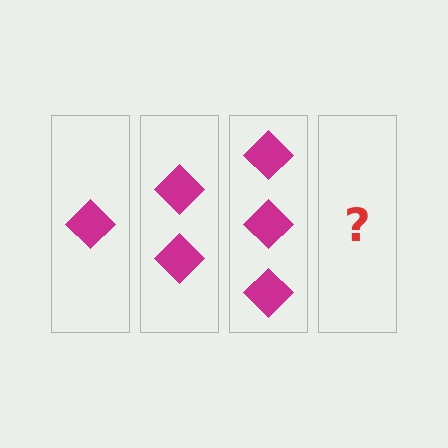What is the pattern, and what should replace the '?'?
The pattern is that each step adds one more diamond. The '?' should be 4 diamonds.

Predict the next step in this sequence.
The next step is 4 diamonds.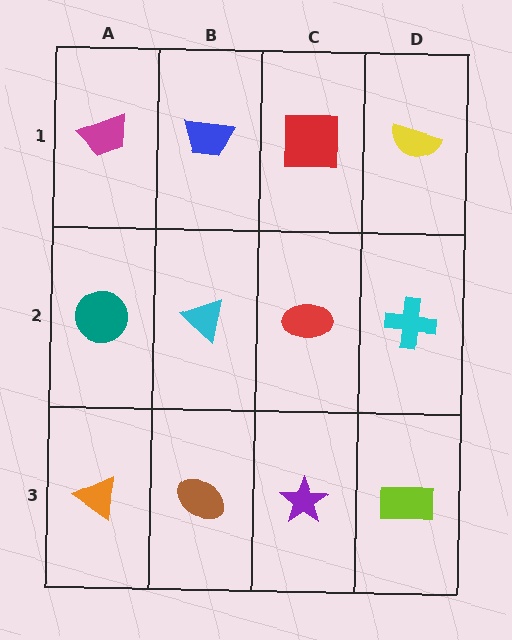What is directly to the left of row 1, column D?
A red square.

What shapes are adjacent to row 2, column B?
A blue trapezoid (row 1, column B), a brown ellipse (row 3, column B), a teal circle (row 2, column A), a red ellipse (row 2, column C).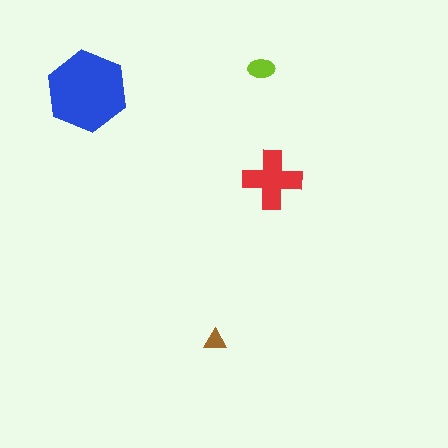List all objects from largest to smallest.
The blue hexagon, the red cross, the lime ellipse, the brown triangle.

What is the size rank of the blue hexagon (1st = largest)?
1st.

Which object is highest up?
The lime ellipse is topmost.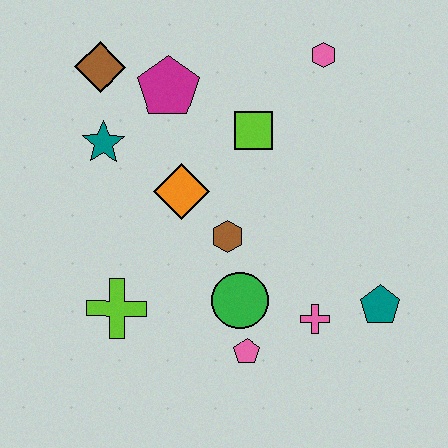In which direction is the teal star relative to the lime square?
The teal star is to the left of the lime square.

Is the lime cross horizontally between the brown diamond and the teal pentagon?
Yes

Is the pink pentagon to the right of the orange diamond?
Yes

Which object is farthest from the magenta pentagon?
The teal pentagon is farthest from the magenta pentagon.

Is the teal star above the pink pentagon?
Yes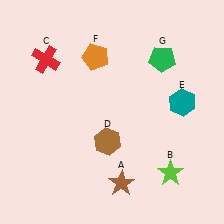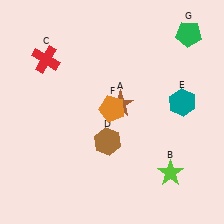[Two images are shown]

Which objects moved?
The objects that moved are: the brown star (A), the orange pentagon (F), the green pentagon (G).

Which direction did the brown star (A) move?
The brown star (A) moved up.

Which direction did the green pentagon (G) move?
The green pentagon (G) moved right.